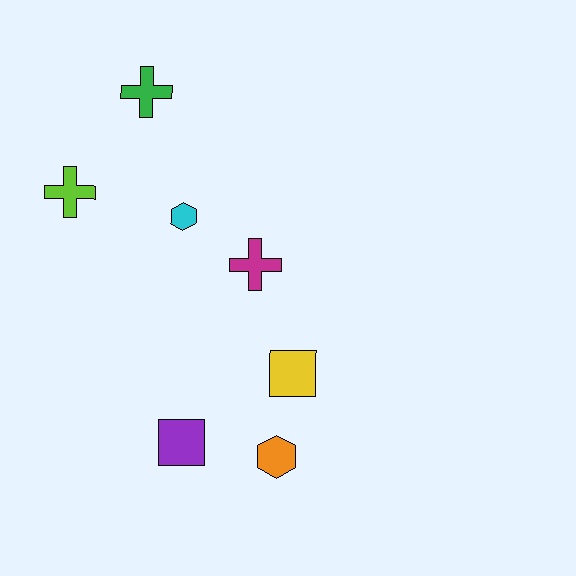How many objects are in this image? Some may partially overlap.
There are 7 objects.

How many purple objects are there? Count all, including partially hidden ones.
There is 1 purple object.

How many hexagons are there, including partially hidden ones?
There are 2 hexagons.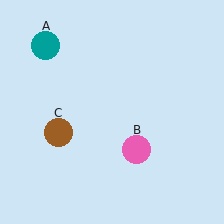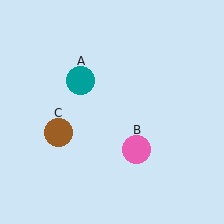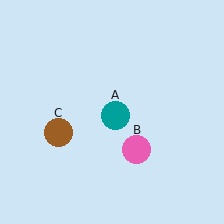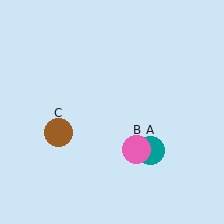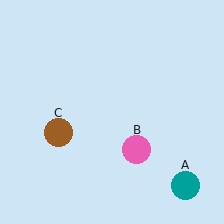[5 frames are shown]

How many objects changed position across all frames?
1 object changed position: teal circle (object A).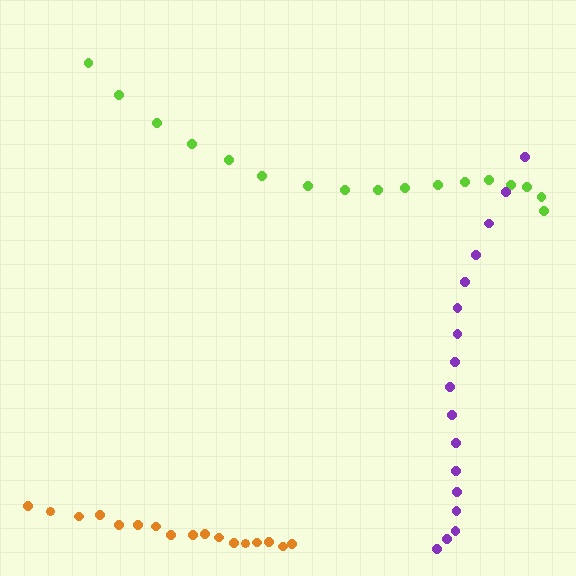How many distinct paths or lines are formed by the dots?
There are 3 distinct paths.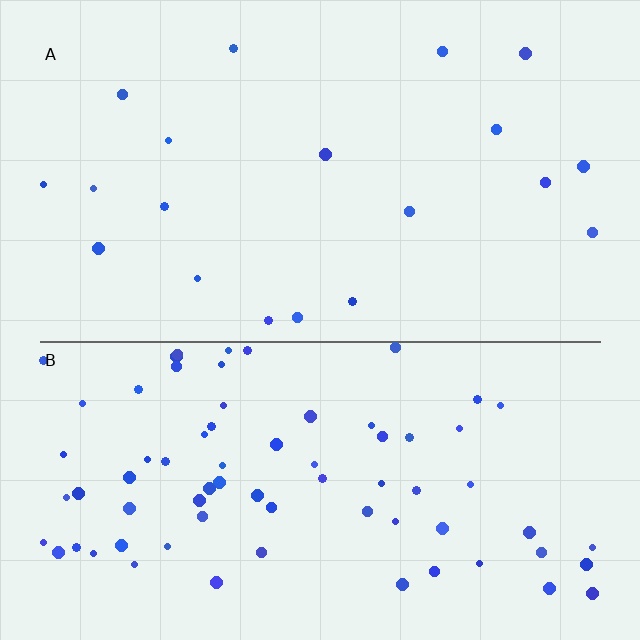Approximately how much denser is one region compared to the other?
Approximately 3.7× — region B over region A.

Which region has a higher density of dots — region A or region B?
B (the bottom).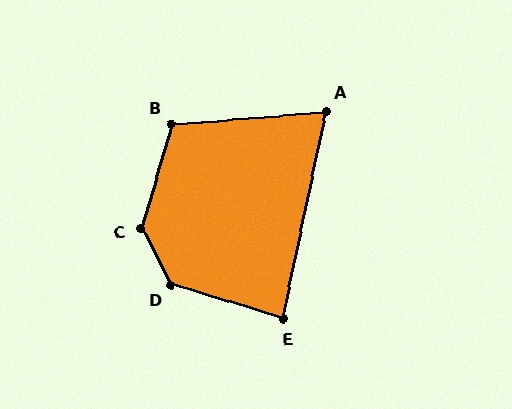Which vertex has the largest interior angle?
C, at approximately 136 degrees.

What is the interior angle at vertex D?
Approximately 134 degrees (obtuse).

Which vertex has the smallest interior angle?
A, at approximately 74 degrees.